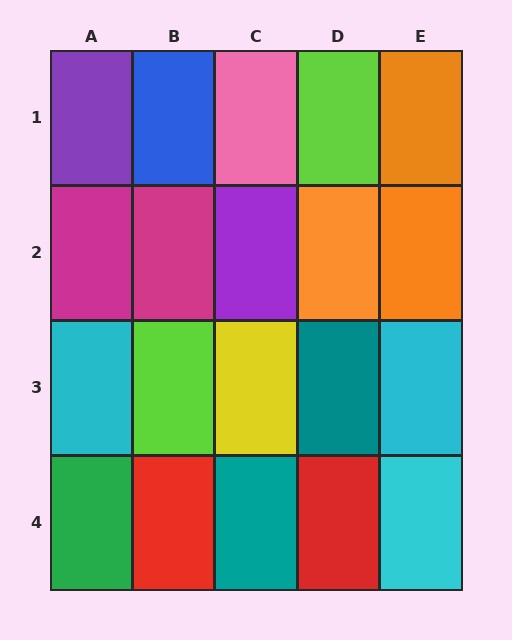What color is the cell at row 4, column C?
Teal.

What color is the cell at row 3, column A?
Cyan.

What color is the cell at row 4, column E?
Cyan.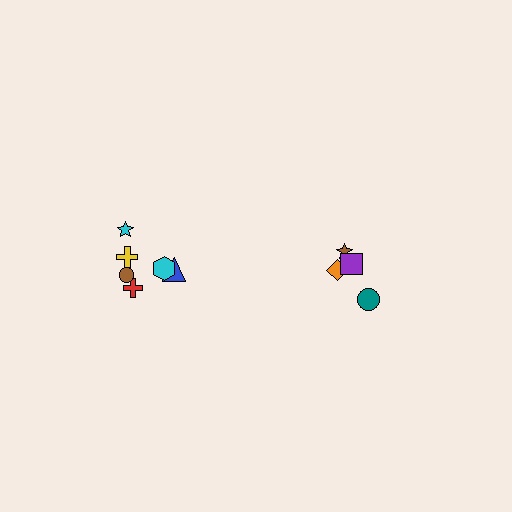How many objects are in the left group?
There are 6 objects.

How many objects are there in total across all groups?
There are 10 objects.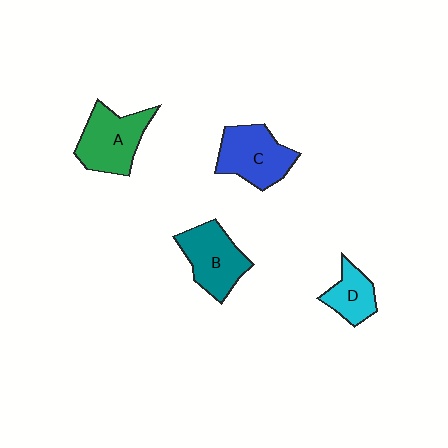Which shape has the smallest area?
Shape D (cyan).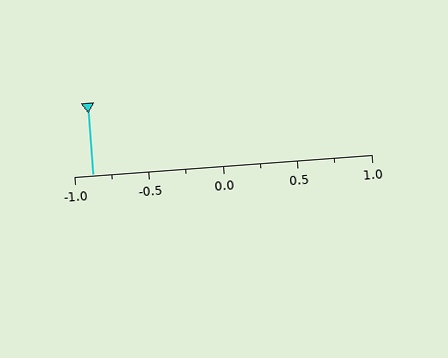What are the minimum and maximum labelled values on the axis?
The axis runs from -1.0 to 1.0.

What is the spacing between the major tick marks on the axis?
The major ticks are spaced 0.5 apart.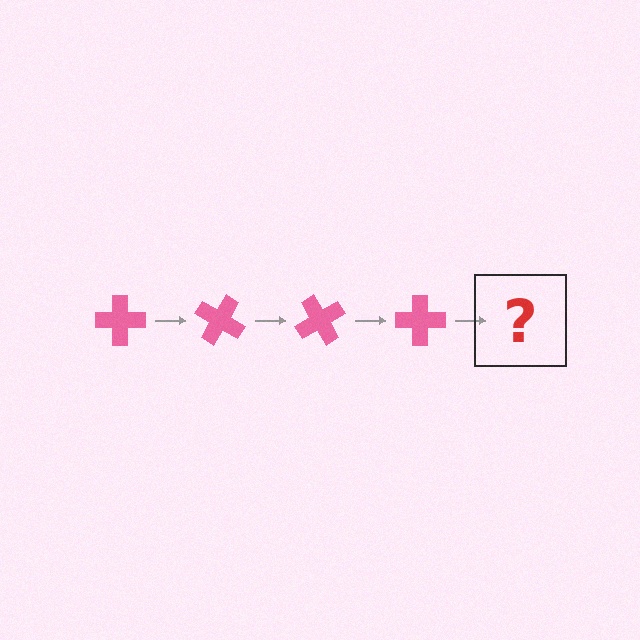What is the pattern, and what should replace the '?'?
The pattern is that the cross rotates 30 degrees each step. The '?' should be a pink cross rotated 120 degrees.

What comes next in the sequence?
The next element should be a pink cross rotated 120 degrees.